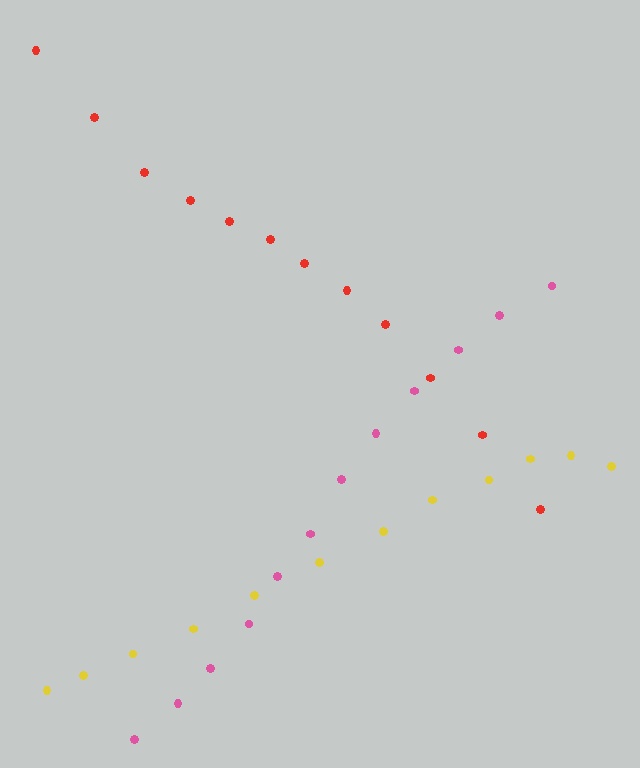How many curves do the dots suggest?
There are 3 distinct paths.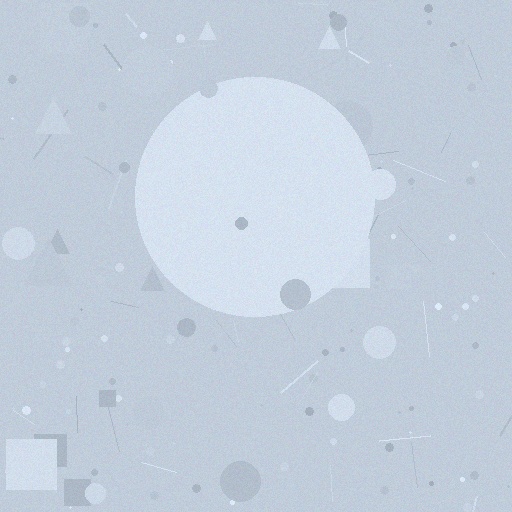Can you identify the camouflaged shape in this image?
The camouflaged shape is a circle.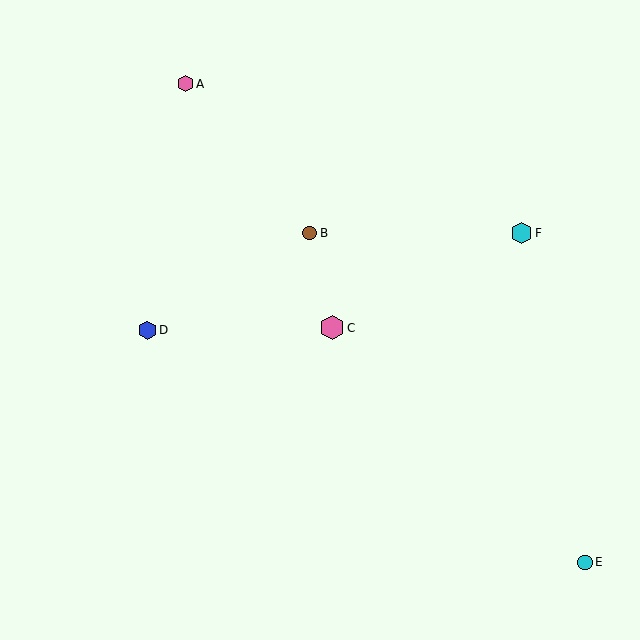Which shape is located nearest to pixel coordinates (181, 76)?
The pink hexagon (labeled A) at (185, 84) is nearest to that location.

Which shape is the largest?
The pink hexagon (labeled C) is the largest.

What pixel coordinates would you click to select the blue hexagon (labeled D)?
Click at (147, 330) to select the blue hexagon D.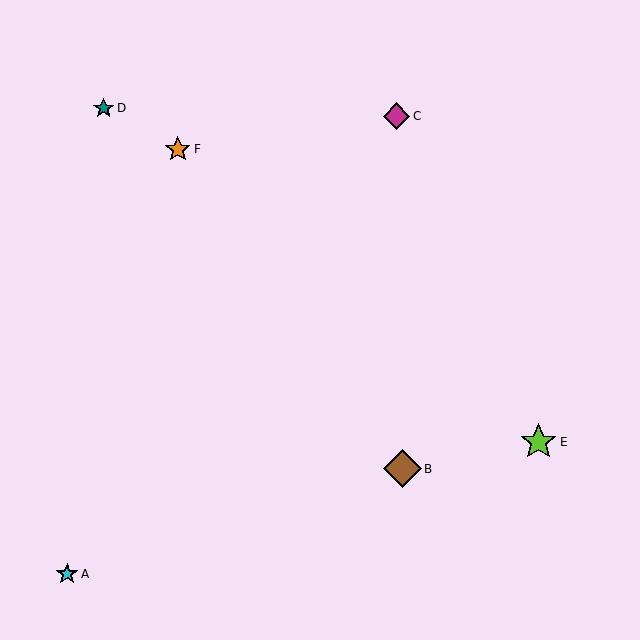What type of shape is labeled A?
Shape A is a cyan star.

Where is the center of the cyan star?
The center of the cyan star is at (67, 574).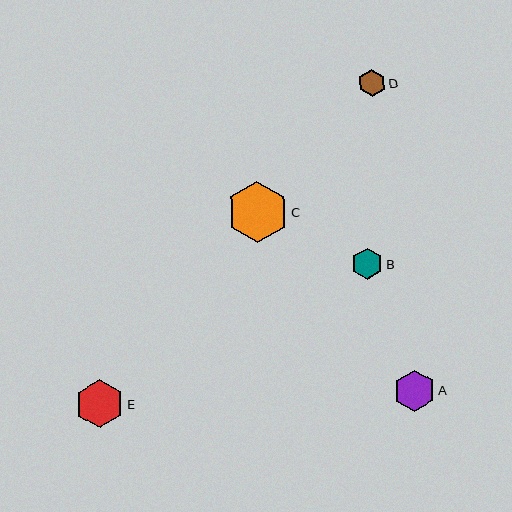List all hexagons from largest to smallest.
From largest to smallest: C, E, A, B, D.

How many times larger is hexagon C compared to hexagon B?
Hexagon C is approximately 2.0 times the size of hexagon B.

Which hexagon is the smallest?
Hexagon D is the smallest with a size of approximately 28 pixels.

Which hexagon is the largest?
Hexagon C is the largest with a size of approximately 61 pixels.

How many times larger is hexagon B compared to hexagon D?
Hexagon B is approximately 1.1 times the size of hexagon D.